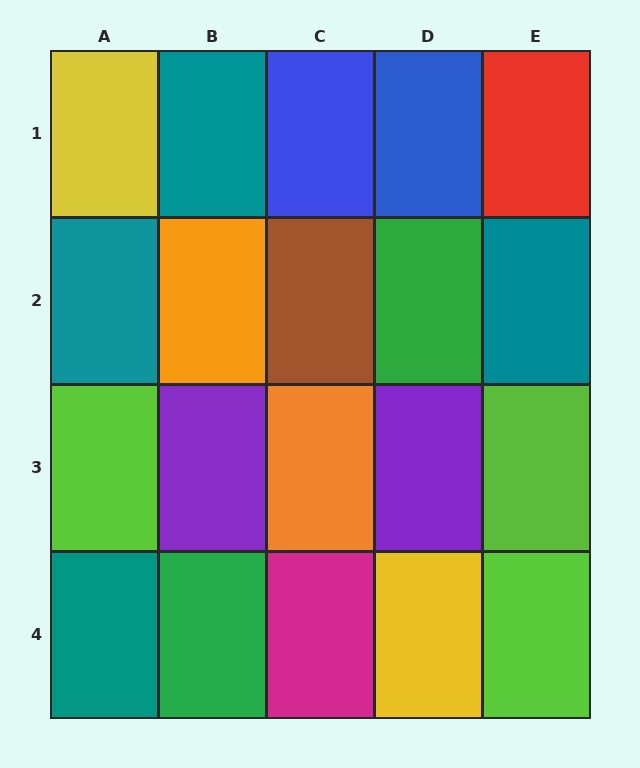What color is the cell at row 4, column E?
Lime.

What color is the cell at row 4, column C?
Magenta.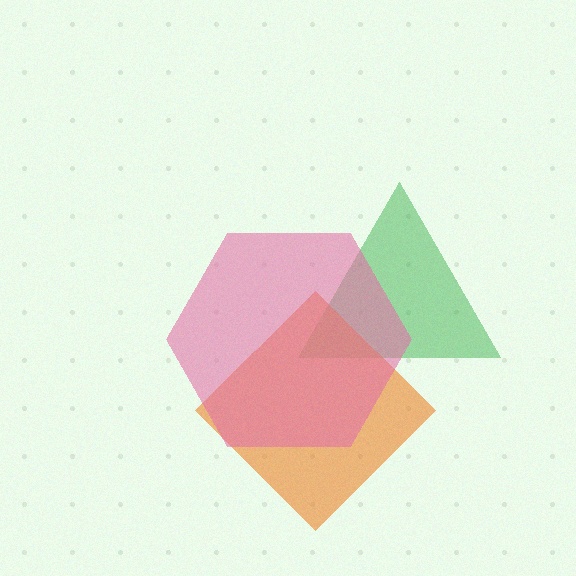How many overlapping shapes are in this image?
There are 3 overlapping shapes in the image.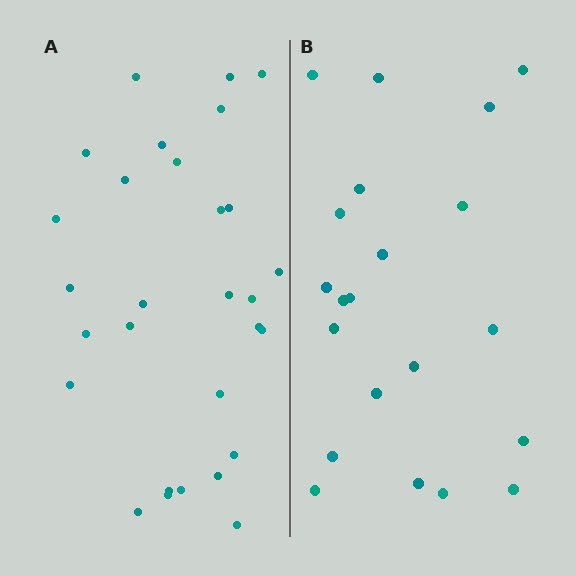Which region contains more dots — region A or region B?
Region A (the left region) has more dots.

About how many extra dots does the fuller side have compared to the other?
Region A has roughly 8 or so more dots than region B.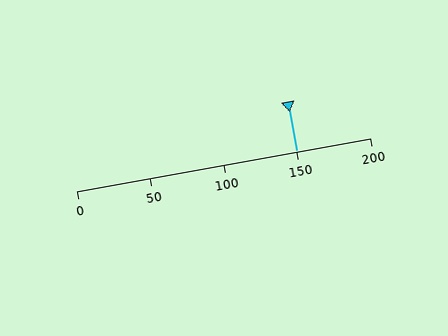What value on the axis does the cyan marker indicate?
The marker indicates approximately 150.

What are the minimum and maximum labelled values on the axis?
The axis runs from 0 to 200.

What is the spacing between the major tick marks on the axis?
The major ticks are spaced 50 apart.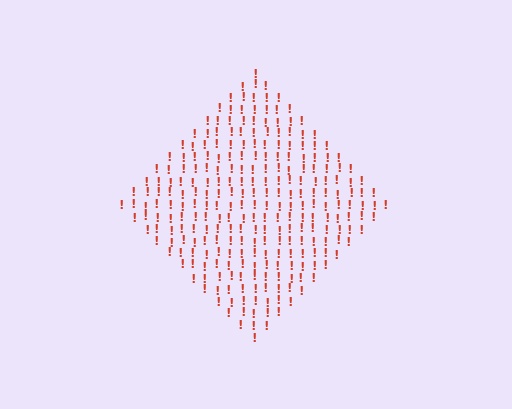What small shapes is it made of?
It is made of small exclamation marks.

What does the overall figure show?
The overall figure shows a diamond.